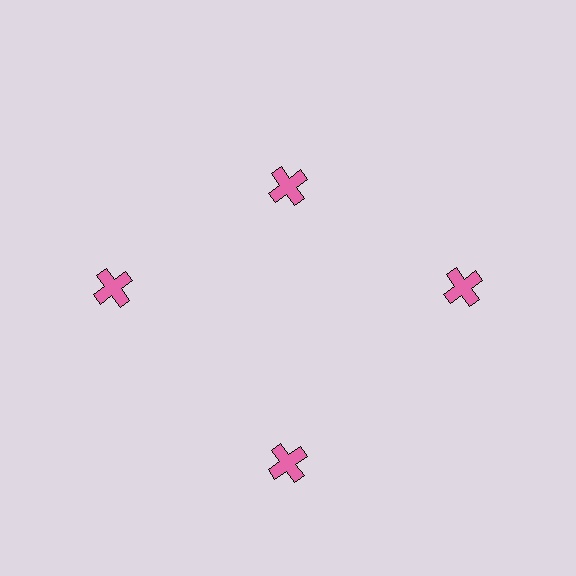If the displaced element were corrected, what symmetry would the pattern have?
It would have 4-fold rotational symmetry — the pattern would map onto itself every 90 degrees.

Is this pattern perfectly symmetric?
No. The 4 pink crosses are arranged in a ring, but one element near the 12 o'clock position is pulled inward toward the center, breaking the 4-fold rotational symmetry.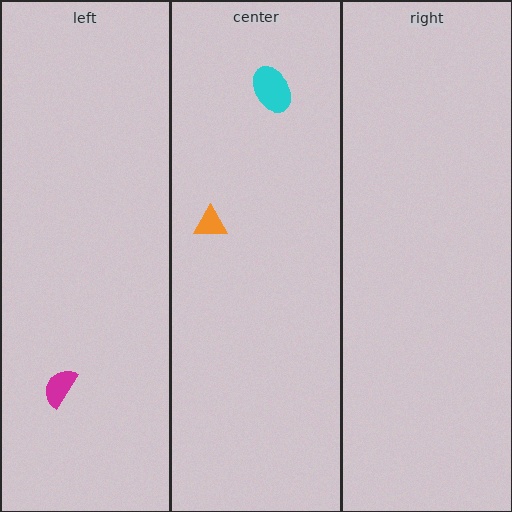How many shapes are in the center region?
2.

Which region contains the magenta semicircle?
The left region.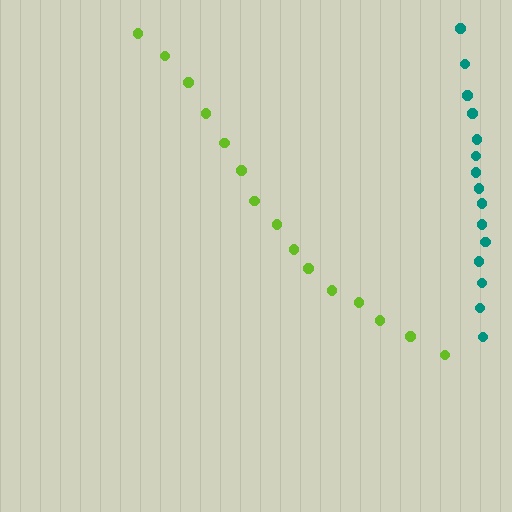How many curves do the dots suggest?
There are 2 distinct paths.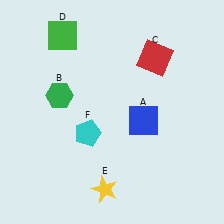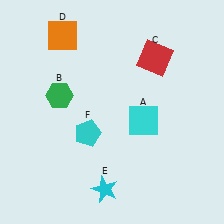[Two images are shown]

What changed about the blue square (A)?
In Image 1, A is blue. In Image 2, it changed to cyan.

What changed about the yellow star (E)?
In Image 1, E is yellow. In Image 2, it changed to cyan.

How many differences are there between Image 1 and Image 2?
There are 3 differences between the two images.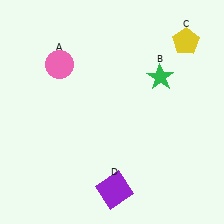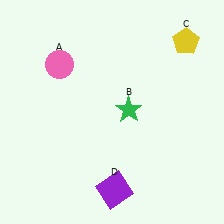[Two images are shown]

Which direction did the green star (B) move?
The green star (B) moved down.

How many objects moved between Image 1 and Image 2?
1 object moved between the two images.